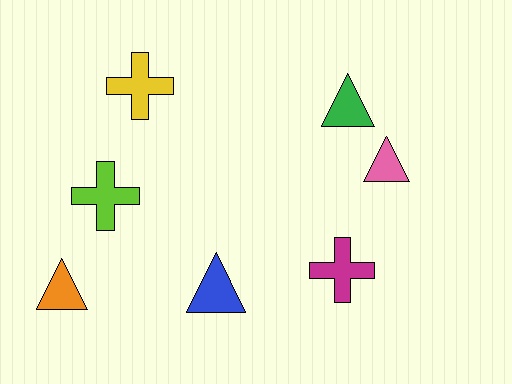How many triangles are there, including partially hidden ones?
There are 4 triangles.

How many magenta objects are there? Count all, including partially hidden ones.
There is 1 magenta object.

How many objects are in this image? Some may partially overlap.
There are 7 objects.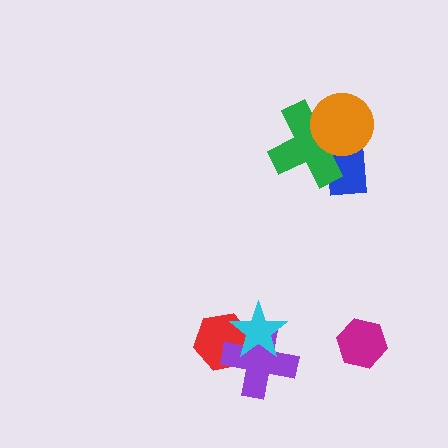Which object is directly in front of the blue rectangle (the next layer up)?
The green cross is directly in front of the blue rectangle.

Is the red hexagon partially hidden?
Yes, it is partially covered by another shape.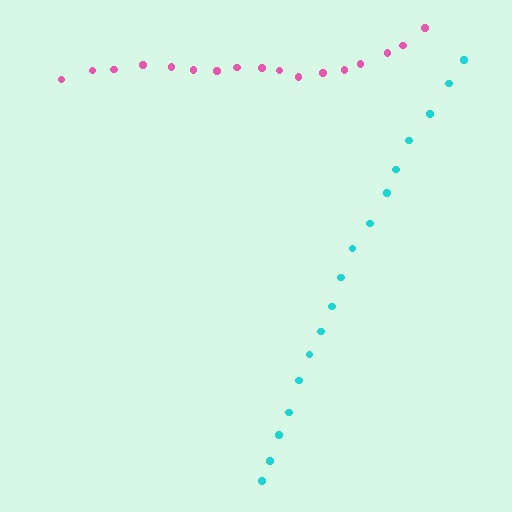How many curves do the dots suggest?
There are 2 distinct paths.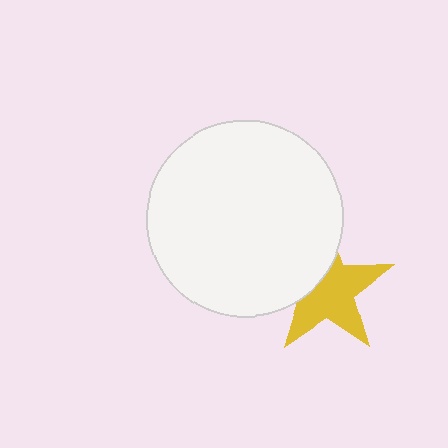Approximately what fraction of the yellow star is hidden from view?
Roughly 35% of the yellow star is hidden behind the white circle.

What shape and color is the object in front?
The object in front is a white circle.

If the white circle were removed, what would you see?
You would see the complete yellow star.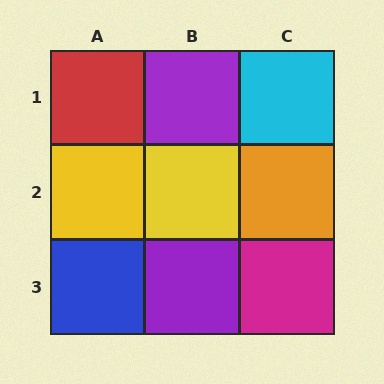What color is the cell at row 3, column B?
Purple.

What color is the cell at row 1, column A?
Red.